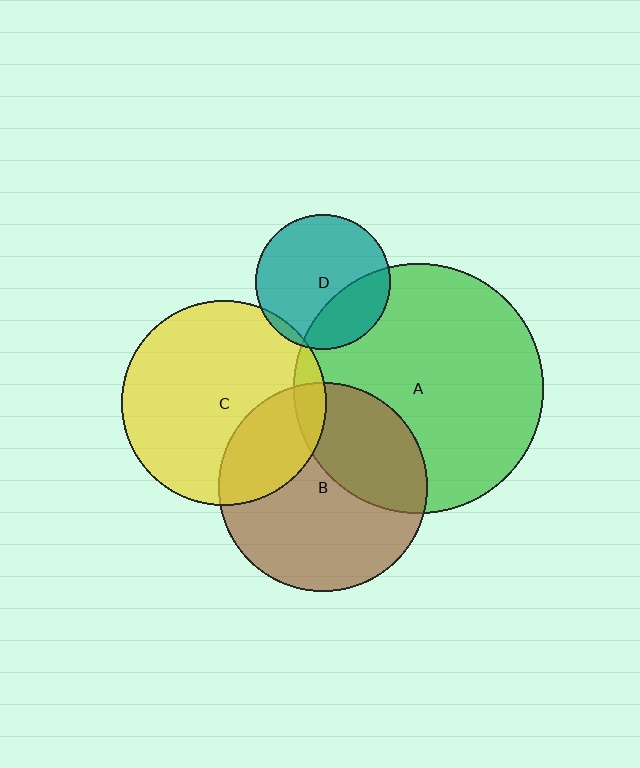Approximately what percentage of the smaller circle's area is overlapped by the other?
Approximately 5%.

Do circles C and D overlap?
Yes.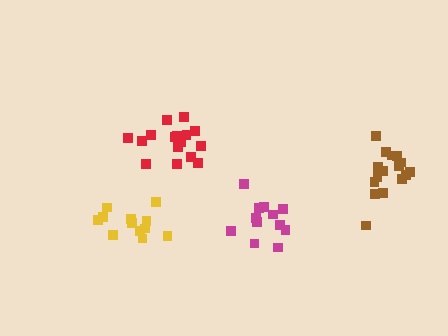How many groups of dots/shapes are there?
There are 4 groups.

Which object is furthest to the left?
The yellow cluster is leftmost.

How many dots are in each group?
Group 1: 17 dots, Group 2: 12 dots, Group 3: 16 dots, Group 4: 12 dots (57 total).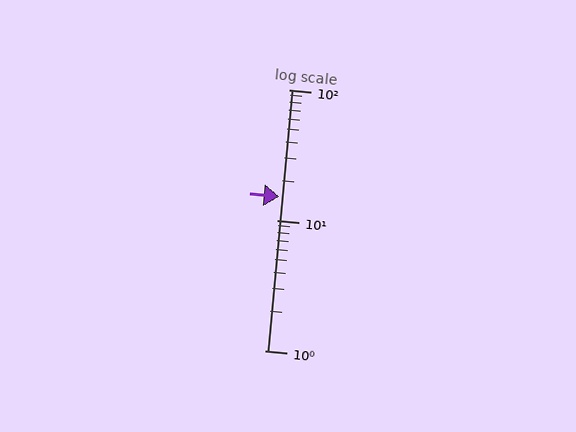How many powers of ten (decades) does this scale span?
The scale spans 2 decades, from 1 to 100.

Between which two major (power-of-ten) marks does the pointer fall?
The pointer is between 10 and 100.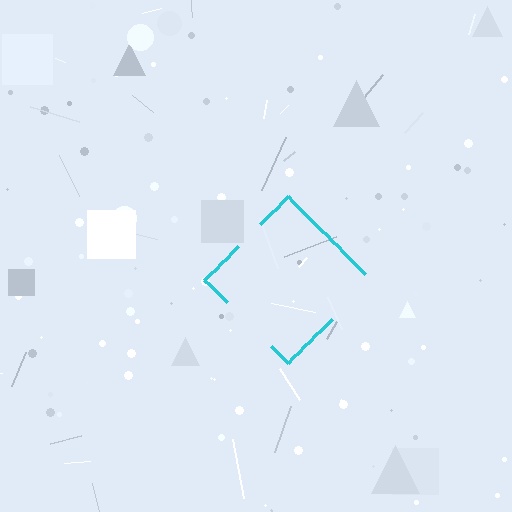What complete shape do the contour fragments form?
The contour fragments form a diamond.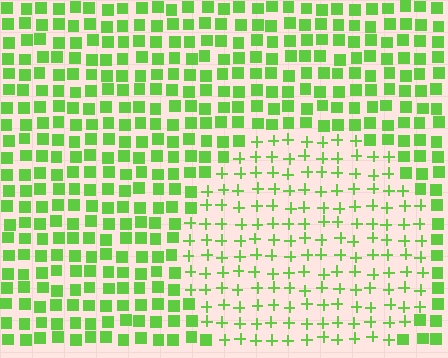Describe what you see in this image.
The image is filled with small lime elements arranged in a uniform grid. A circle-shaped region contains plus signs, while the surrounding area contains squares. The boundary is defined purely by the change in element shape.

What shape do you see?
I see a circle.